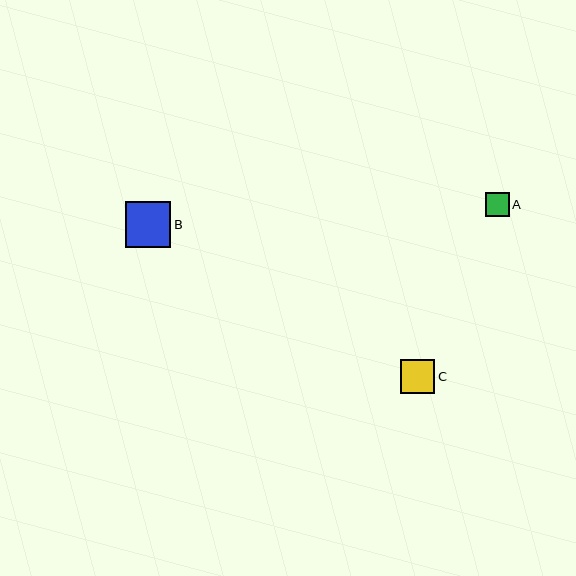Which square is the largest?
Square B is the largest with a size of approximately 46 pixels.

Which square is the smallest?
Square A is the smallest with a size of approximately 24 pixels.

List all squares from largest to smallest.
From largest to smallest: B, C, A.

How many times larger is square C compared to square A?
Square C is approximately 1.4 times the size of square A.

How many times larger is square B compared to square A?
Square B is approximately 1.9 times the size of square A.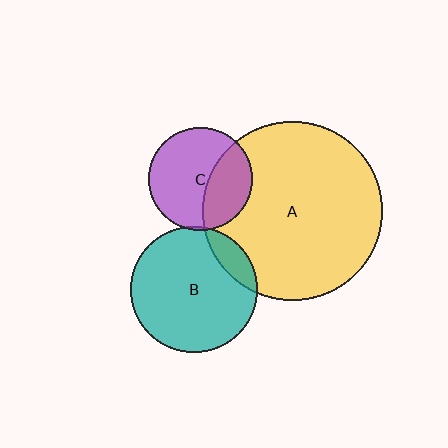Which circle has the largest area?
Circle A (yellow).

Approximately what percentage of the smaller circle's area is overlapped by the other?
Approximately 5%.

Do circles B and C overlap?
Yes.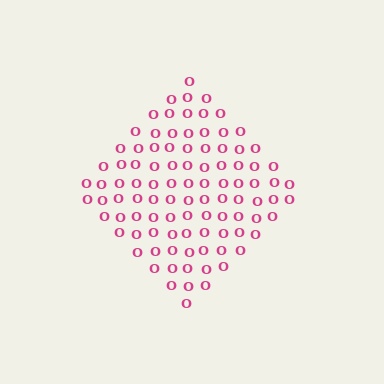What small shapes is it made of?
It is made of small letter O's.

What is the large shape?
The large shape is a diamond.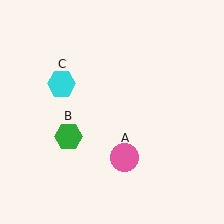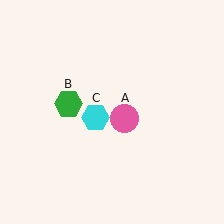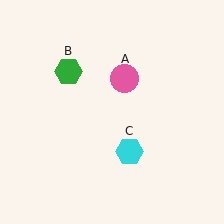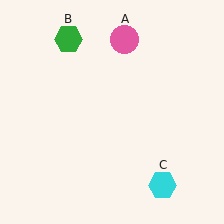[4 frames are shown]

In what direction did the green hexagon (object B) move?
The green hexagon (object B) moved up.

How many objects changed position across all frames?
3 objects changed position: pink circle (object A), green hexagon (object B), cyan hexagon (object C).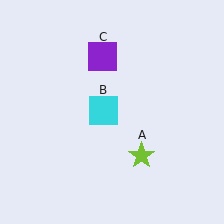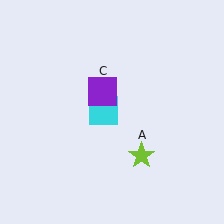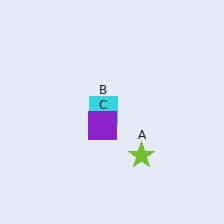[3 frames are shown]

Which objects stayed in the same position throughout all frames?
Lime star (object A) and cyan square (object B) remained stationary.